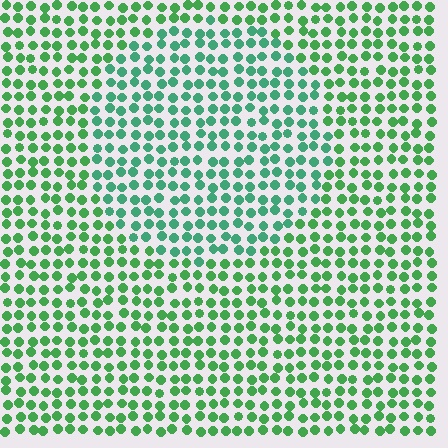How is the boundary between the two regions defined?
The boundary is defined purely by a slight shift in hue (about 26 degrees). Spacing, size, and orientation are identical on both sides.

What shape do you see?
I see a circle.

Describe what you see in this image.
The image is filled with small green elements in a uniform arrangement. A circle-shaped region is visible where the elements are tinted to a slightly different hue, forming a subtle color boundary.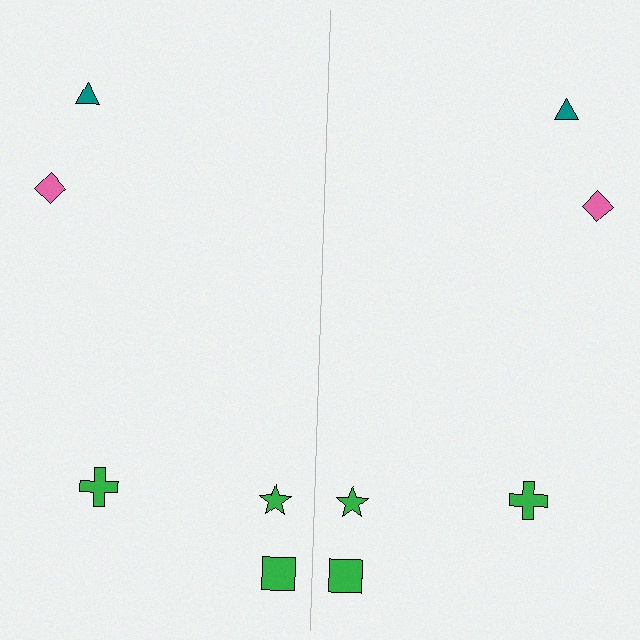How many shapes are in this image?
There are 10 shapes in this image.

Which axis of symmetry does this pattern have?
The pattern has a vertical axis of symmetry running through the center of the image.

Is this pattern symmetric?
Yes, this pattern has bilateral (reflection) symmetry.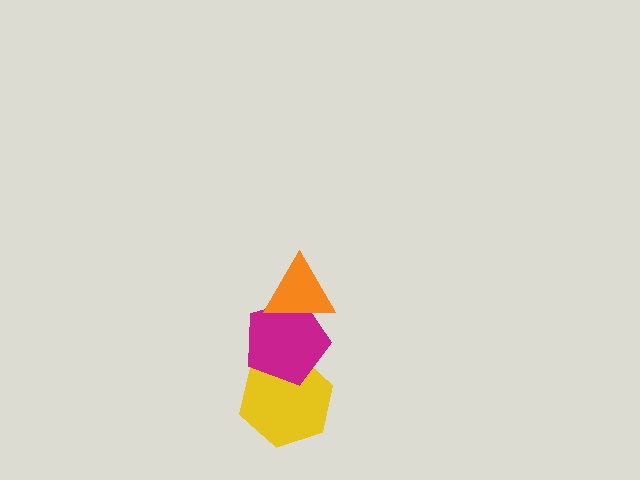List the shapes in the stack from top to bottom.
From top to bottom: the orange triangle, the magenta pentagon, the yellow hexagon.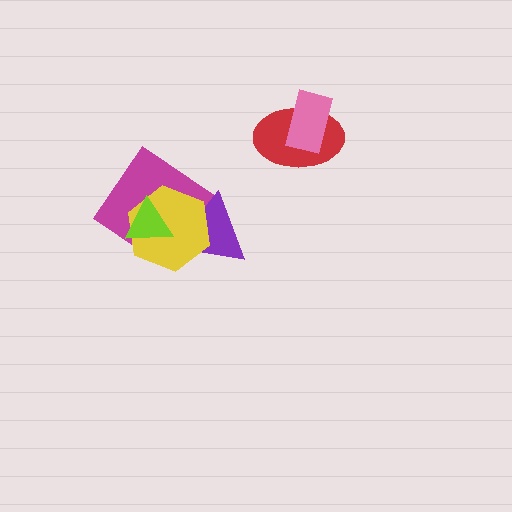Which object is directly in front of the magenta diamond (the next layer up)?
The purple triangle is directly in front of the magenta diamond.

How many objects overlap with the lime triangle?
2 objects overlap with the lime triangle.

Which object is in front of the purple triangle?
The yellow hexagon is in front of the purple triangle.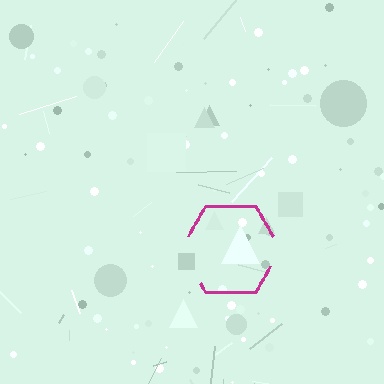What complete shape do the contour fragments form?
The contour fragments form a hexagon.